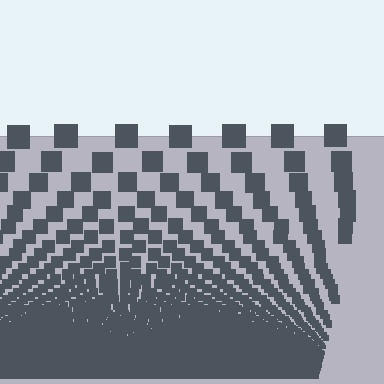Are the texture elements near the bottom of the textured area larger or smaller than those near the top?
Smaller. The gradient is inverted — elements near the bottom are smaller and denser.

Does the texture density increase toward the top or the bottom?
Density increases toward the bottom.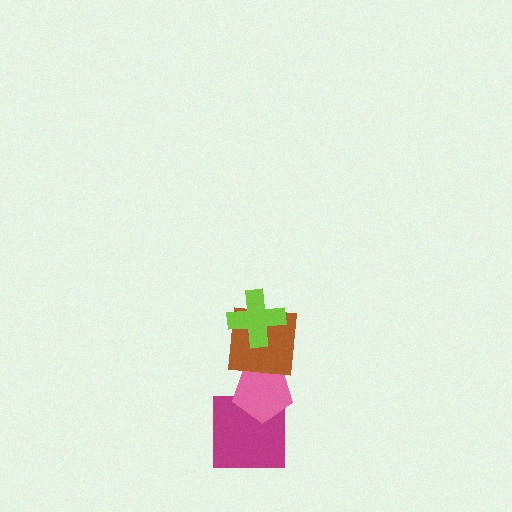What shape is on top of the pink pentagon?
The brown square is on top of the pink pentagon.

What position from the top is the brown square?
The brown square is 2nd from the top.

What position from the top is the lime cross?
The lime cross is 1st from the top.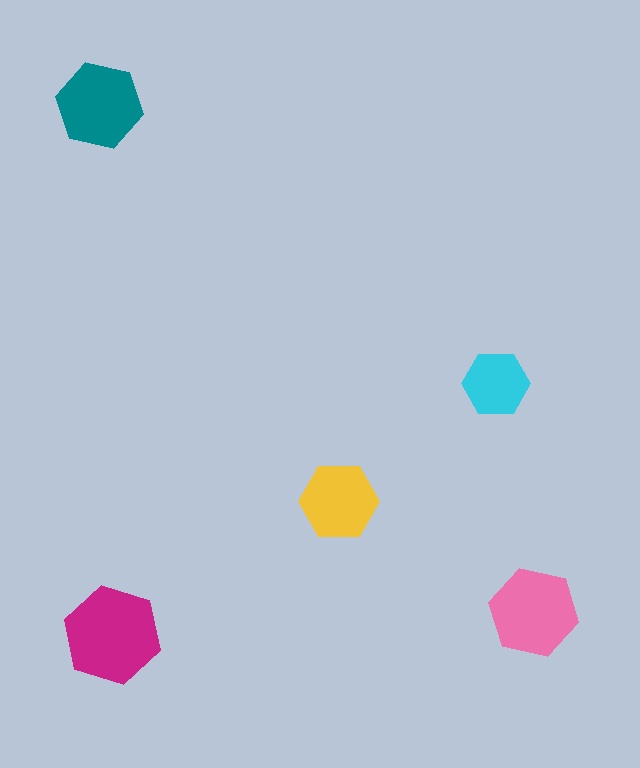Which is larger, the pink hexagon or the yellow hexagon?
The pink one.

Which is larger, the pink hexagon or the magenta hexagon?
The magenta one.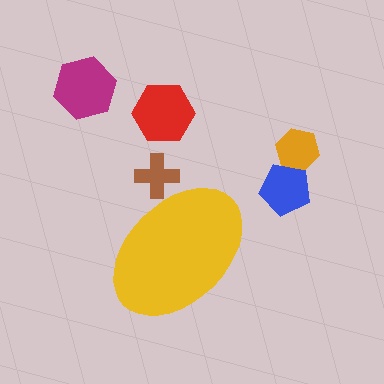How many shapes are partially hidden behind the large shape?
1 shape is partially hidden.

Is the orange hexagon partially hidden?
No, the orange hexagon is fully visible.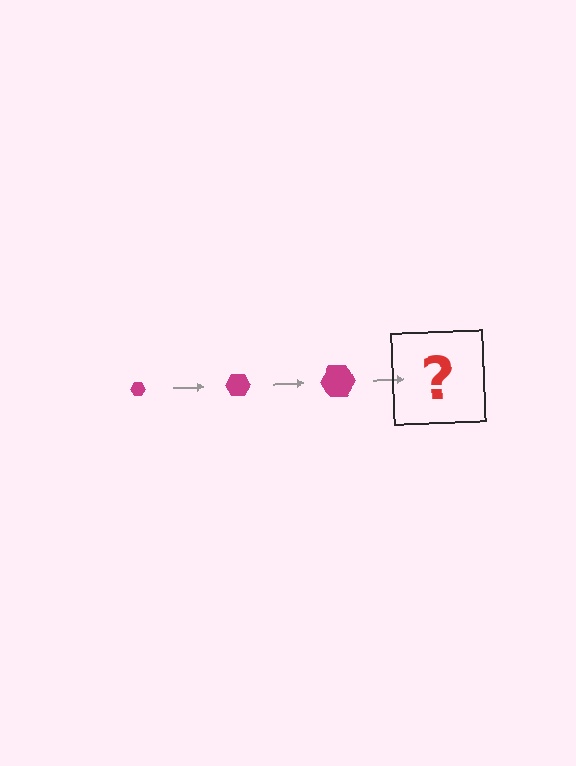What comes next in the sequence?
The next element should be a magenta hexagon, larger than the previous one.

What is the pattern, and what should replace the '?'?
The pattern is that the hexagon gets progressively larger each step. The '?' should be a magenta hexagon, larger than the previous one.